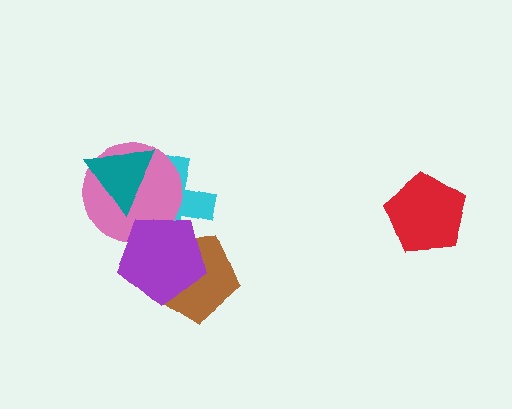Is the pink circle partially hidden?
Yes, it is partially covered by another shape.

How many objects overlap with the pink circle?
3 objects overlap with the pink circle.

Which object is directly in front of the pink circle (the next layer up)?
The teal triangle is directly in front of the pink circle.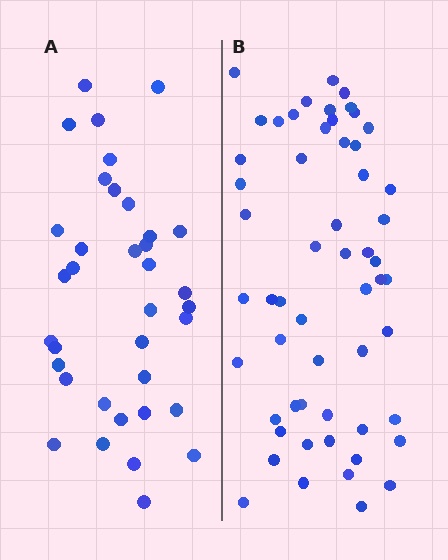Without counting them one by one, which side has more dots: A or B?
Region B (the right region) has more dots.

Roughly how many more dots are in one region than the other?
Region B has approximately 20 more dots than region A.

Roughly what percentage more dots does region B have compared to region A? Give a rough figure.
About 55% more.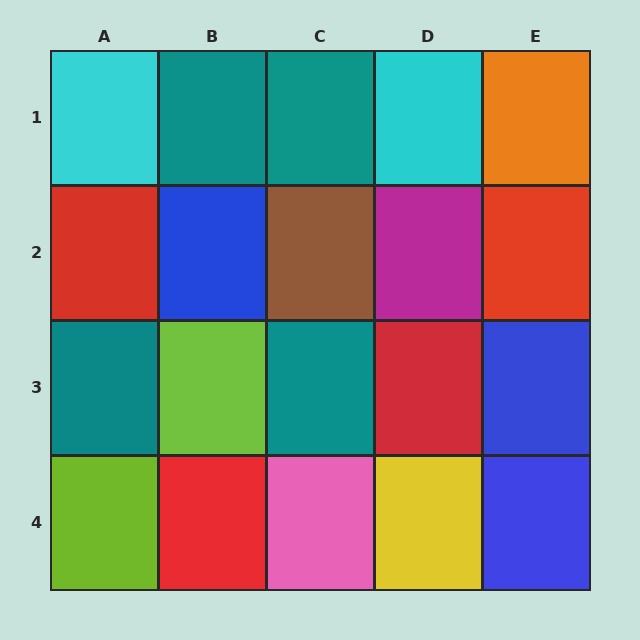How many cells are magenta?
1 cell is magenta.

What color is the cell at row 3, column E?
Blue.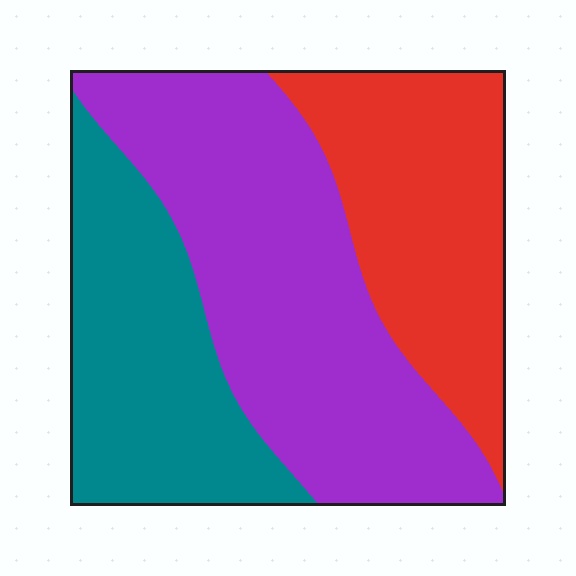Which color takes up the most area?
Purple, at roughly 45%.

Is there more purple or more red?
Purple.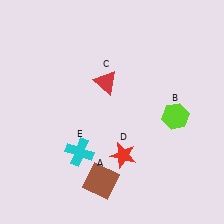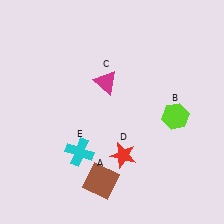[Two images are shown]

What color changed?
The triangle (C) changed from red in Image 1 to magenta in Image 2.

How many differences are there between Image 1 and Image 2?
There is 1 difference between the two images.